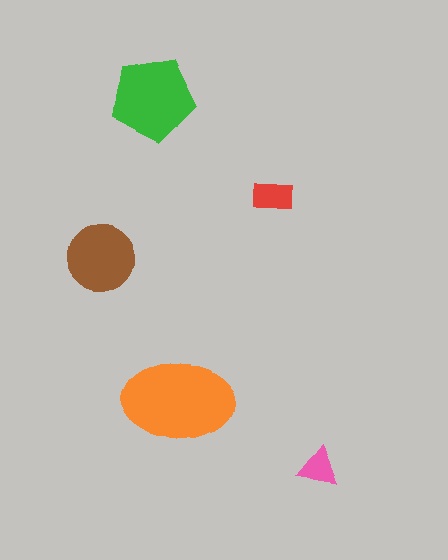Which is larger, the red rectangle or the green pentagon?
The green pentagon.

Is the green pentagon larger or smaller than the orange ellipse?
Smaller.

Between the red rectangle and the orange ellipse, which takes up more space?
The orange ellipse.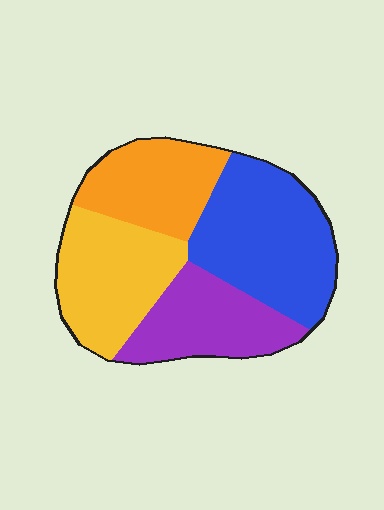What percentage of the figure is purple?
Purple takes up about one fifth (1/5) of the figure.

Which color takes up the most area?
Blue, at roughly 35%.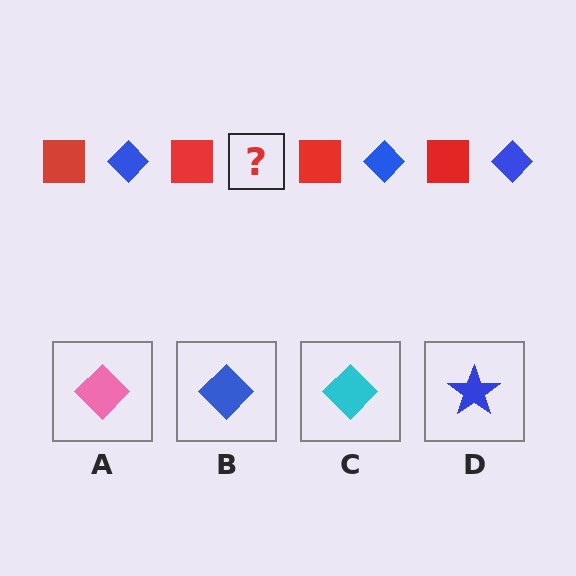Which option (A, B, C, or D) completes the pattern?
B.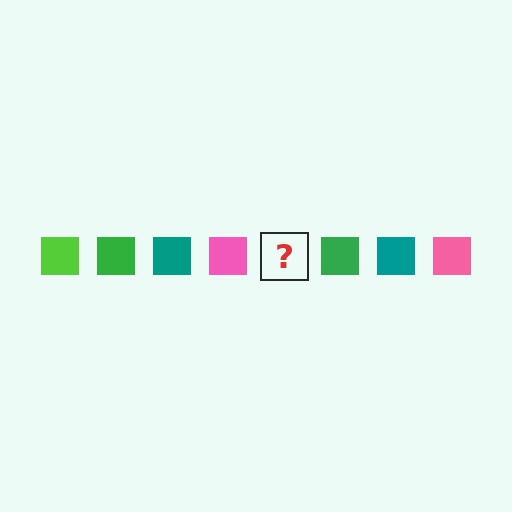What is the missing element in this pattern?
The missing element is a lime square.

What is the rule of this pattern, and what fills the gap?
The rule is that the pattern cycles through lime, green, teal, pink squares. The gap should be filled with a lime square.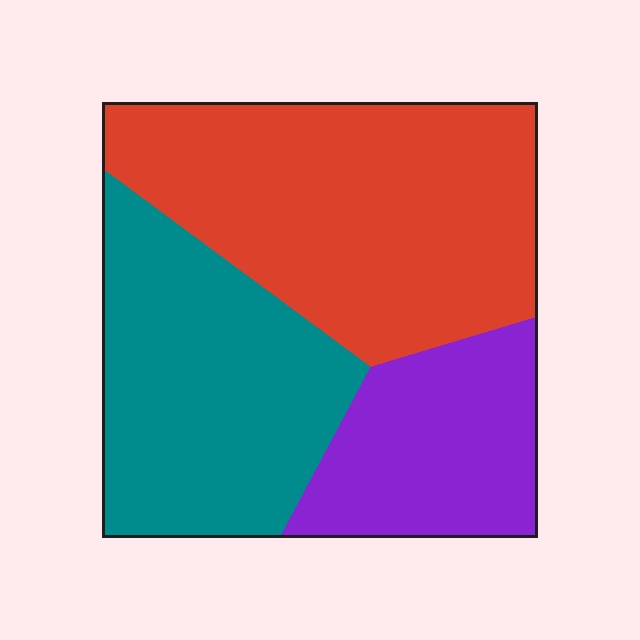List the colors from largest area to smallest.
From largest to smallest: red, teal, purple.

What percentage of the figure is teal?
Teal takes up about one third (1/3) of the figure.